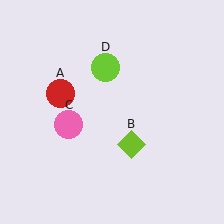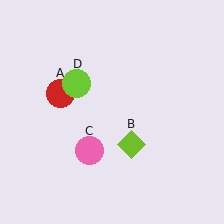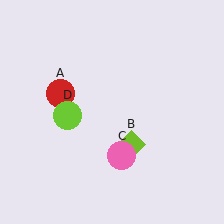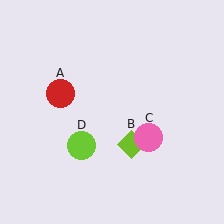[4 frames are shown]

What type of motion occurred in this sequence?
The pink circle (object C), lime circle (object D) rotated counterclockwise around the center of the scene.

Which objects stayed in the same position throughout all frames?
Red circle (object A) and lime diamond (object B) remained stationary.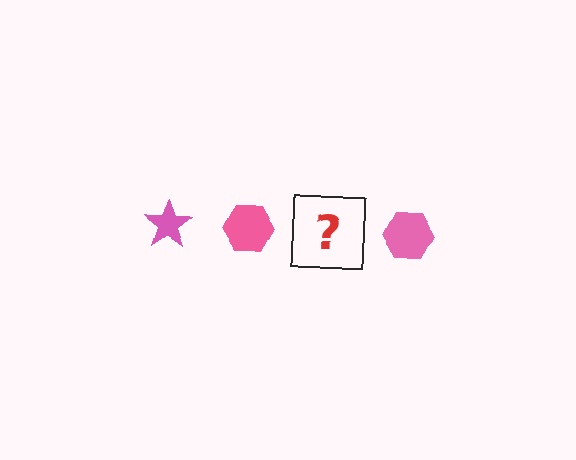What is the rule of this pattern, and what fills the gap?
The rule is that the pattern cycles through star, hexagon shapes in pink. The gap should be filled with a pink star.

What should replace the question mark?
The question mark should be replaced with a pink star.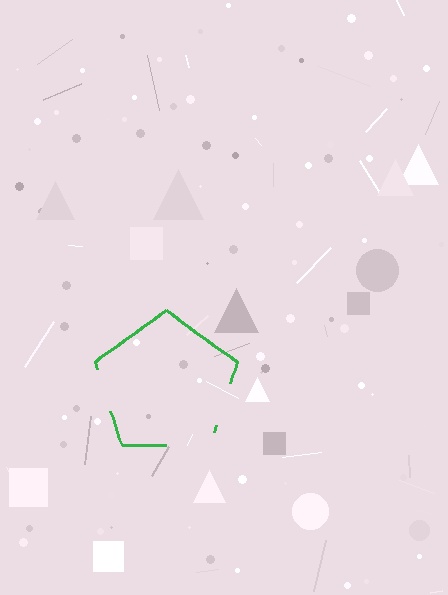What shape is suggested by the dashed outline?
The dashed outline suggests a pentagon.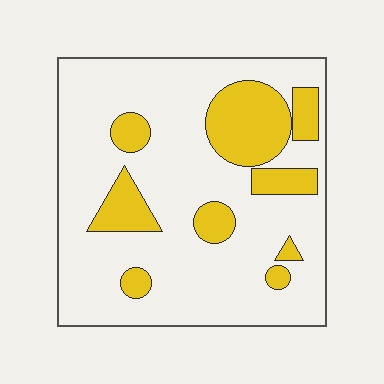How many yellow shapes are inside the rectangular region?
9.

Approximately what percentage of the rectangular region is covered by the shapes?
Approximately 20%.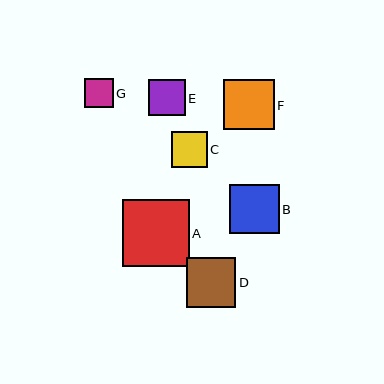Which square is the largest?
Square A is the largest with a size of approximately 67 pixels.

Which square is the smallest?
Square G is the smallest with a size of approximately 29 pixels.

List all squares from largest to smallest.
From largest to smallest: A, F, B, D, E, C, G.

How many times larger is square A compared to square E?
Square A is approximately 1.8 times the size of square E.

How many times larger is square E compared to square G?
Square E is approximately 1.3 times the size of square G.